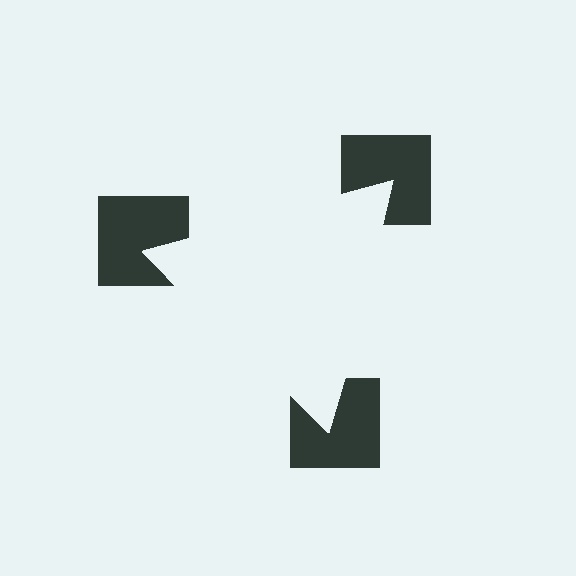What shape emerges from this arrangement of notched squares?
An illusory triangle — its edges are inferred from the aligned wedge cuts in the notched squares, not physically drawn.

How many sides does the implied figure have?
3 sides.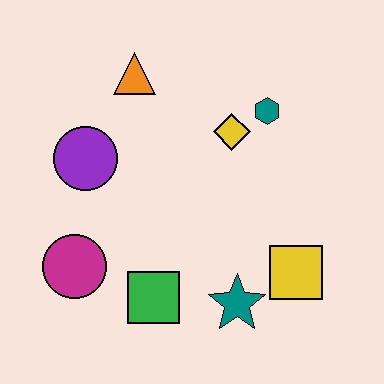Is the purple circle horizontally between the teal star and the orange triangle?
No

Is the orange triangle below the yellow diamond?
No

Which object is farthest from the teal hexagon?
The magenta circle is farthest from the teal hexagon.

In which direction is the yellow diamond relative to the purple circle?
The yellow diamond is to the right of the purple circle.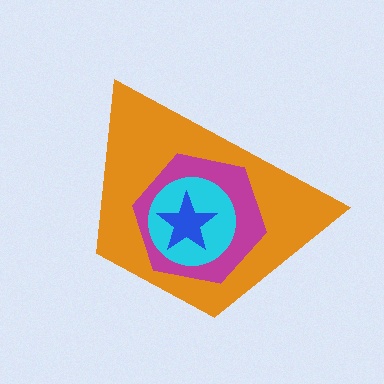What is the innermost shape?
The blue star.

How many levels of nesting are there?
4.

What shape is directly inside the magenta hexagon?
The cyan circle.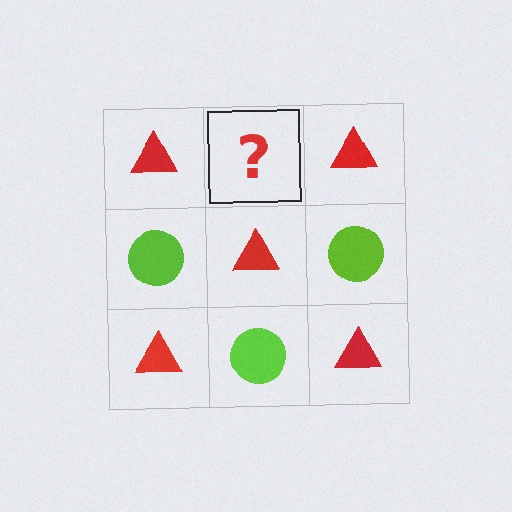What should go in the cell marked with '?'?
The missing cell should contain a lime circle.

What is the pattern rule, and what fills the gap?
The rule is that it alternates red triangle and lime circle in a checkerboard pattern. The gap should be filled with a lime circle.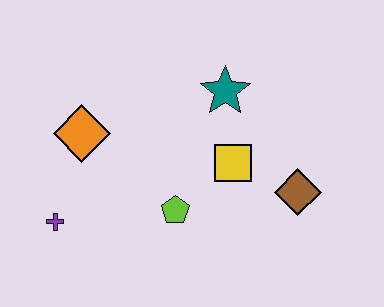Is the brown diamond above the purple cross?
Yes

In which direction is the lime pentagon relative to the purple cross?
The lime pentagon is to the right of the purple cross.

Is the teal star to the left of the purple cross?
No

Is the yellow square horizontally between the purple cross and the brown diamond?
Yes